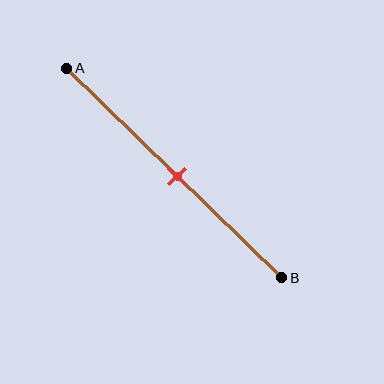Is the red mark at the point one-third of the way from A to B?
No, the mark is at about 50% from A, not at the 33% one-third point.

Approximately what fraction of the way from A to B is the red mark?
The red mark is approximately 50% of the way from A to B.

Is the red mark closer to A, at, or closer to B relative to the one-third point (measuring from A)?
The red mark is closer to point B than the one-third point of segment AB.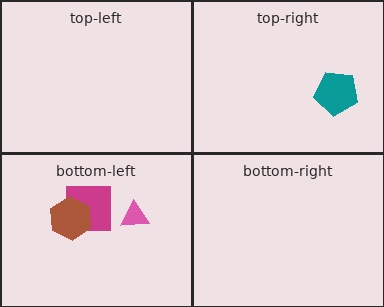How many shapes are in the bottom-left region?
3.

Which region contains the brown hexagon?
The bottom-left region.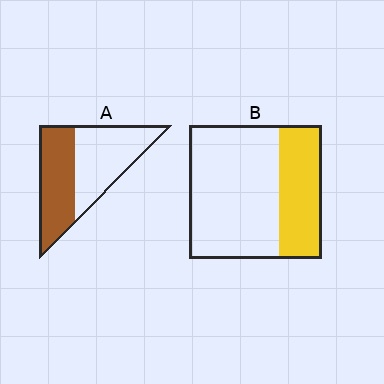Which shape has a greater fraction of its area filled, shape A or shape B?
Shape A.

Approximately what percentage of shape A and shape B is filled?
A is approximately 45% and B is approximately 30%.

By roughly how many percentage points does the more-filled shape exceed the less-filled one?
By roughly 15 percentage points (A over B).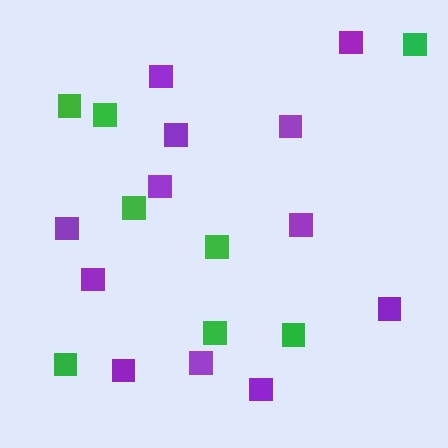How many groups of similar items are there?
There are 2 groups: one group of purple squares (12) and one group of green squares (8).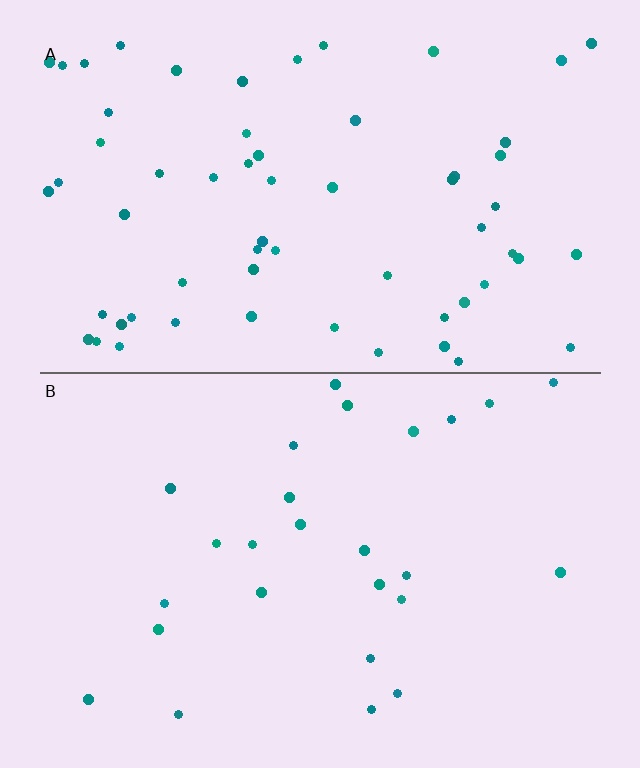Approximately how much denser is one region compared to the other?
Approximately 2.4× — region A over region B.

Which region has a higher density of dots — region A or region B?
A (the top).